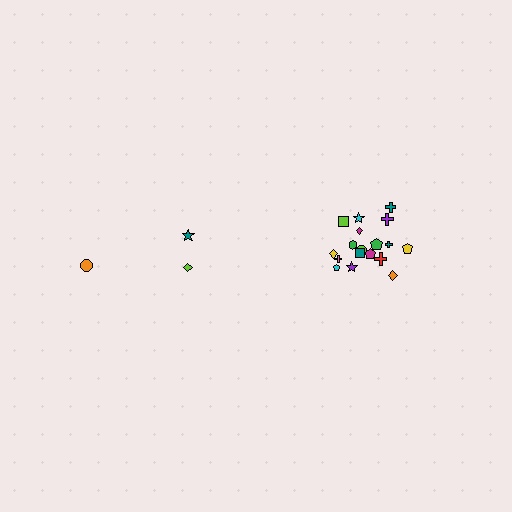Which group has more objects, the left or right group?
The right group.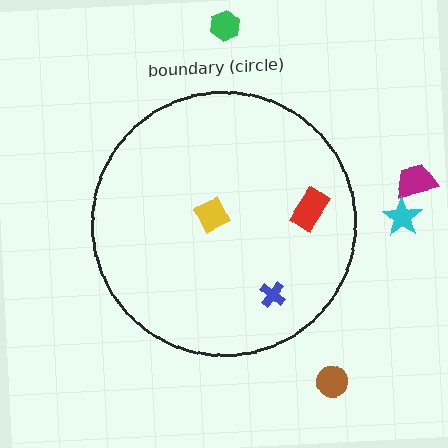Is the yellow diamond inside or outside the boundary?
Inside.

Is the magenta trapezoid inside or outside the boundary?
Outside.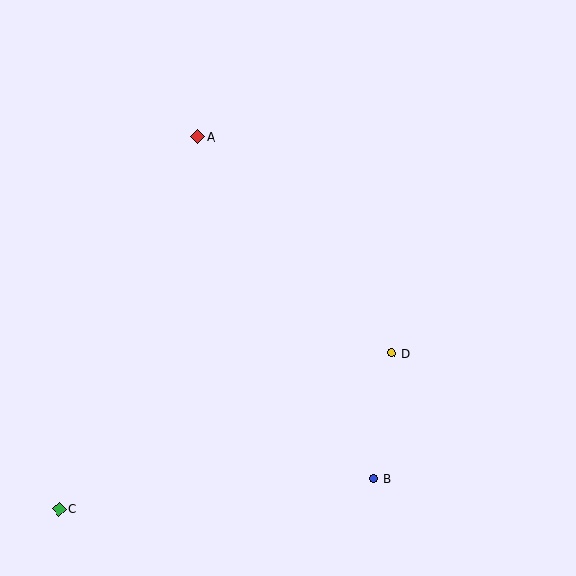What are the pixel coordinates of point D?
Point D is at (392, 353).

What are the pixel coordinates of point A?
Point A is at (198, 137).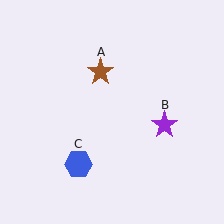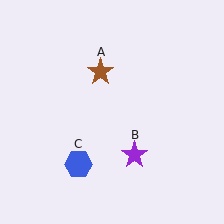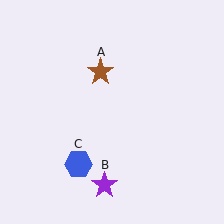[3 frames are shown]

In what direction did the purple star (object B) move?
The purple star (object B) moved down and to the left.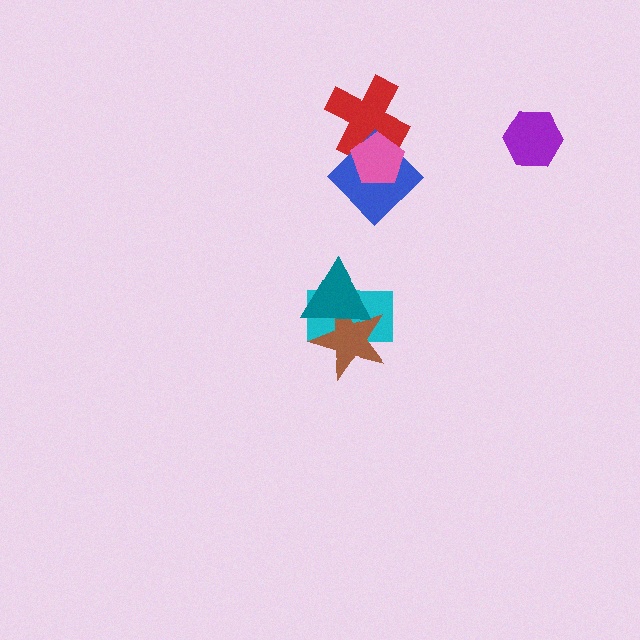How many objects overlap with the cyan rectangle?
2 objects overlap with the cyan rectangle.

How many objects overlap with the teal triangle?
2 objects overlap with the teal triangle.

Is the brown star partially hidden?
Yes, it is partially covered by another shape.